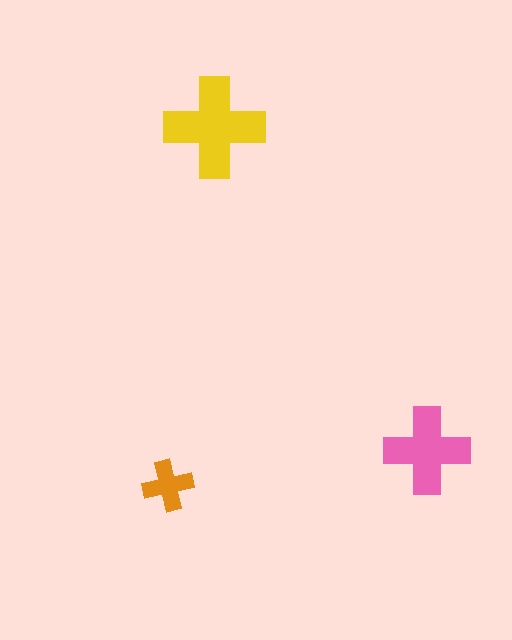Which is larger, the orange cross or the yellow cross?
The yellow one.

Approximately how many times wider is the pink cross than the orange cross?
About 1.5 times wider.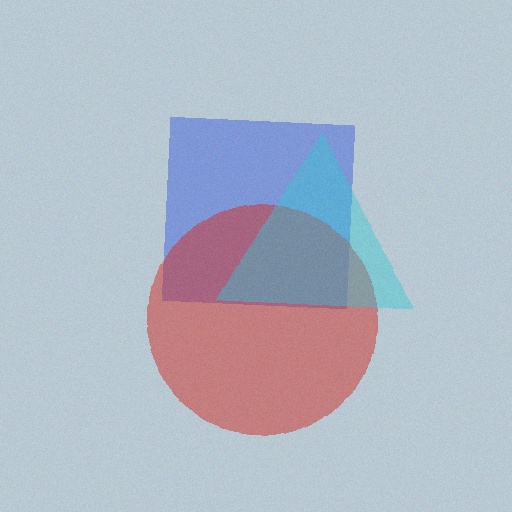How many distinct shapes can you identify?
There are 3 distinct shapes: a blue square, a red circle, a cyan triangle.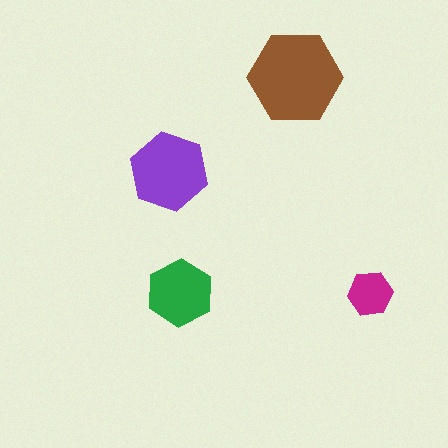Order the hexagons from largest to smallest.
the brown one, the purple one, the green one, the magenta one.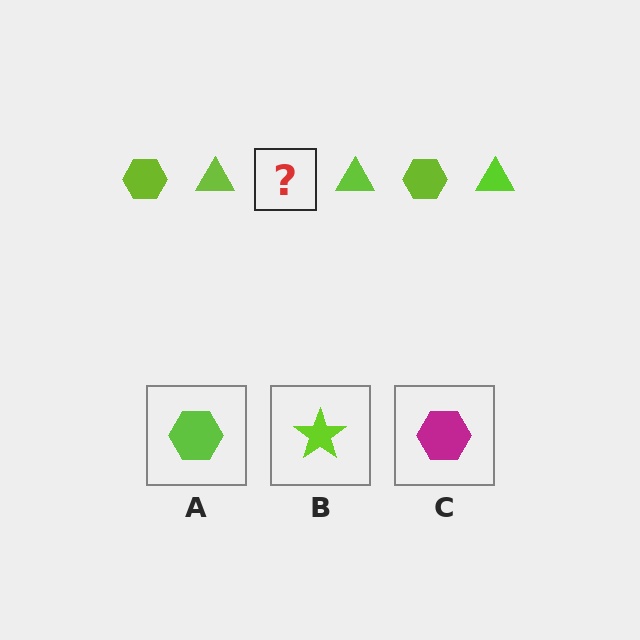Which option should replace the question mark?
Option A.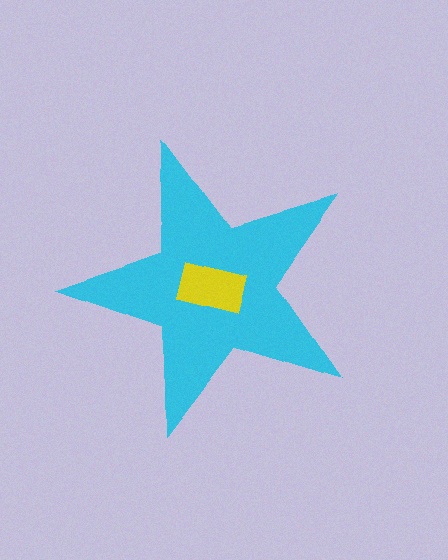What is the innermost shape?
The yellow rectangle.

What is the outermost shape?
The cyan star.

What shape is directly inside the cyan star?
The yellow rectangle.